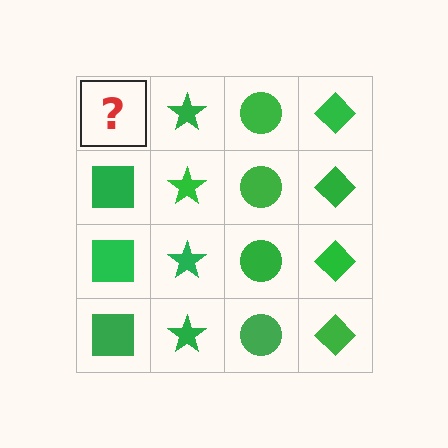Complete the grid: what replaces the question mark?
The question mark should be replaced with a green square.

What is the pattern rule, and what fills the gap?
The rule is that each column has a consistent shape. The gap should be filled with a green square.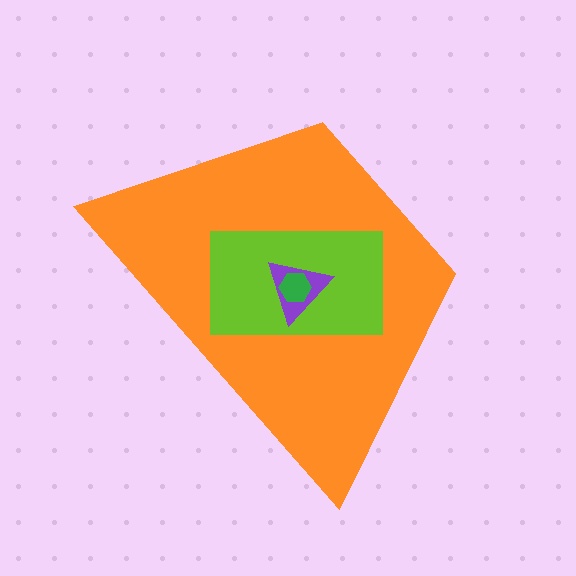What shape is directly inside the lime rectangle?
The purple triangle.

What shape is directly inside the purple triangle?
The green hexagon.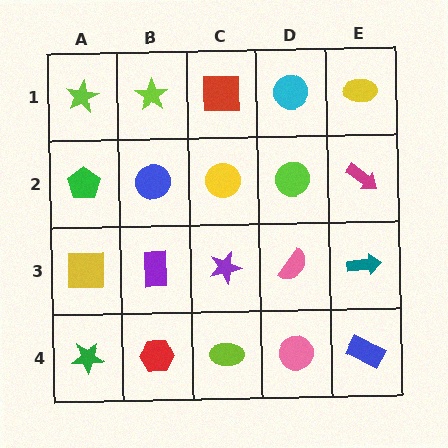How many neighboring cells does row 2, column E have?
3.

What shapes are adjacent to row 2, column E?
A yellow ellipse (row 1, column E), a teal arrow (row 3, column E), a lime circle (row 2, column D).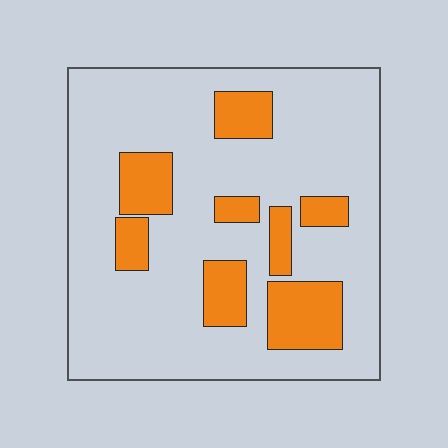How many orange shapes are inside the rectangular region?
8.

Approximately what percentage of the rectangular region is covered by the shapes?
Approximately 20%.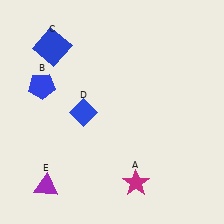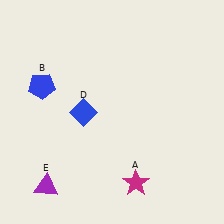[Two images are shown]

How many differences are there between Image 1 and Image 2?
There is 1 difference between the two images.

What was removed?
The blue square (C) was removed in Image 2.